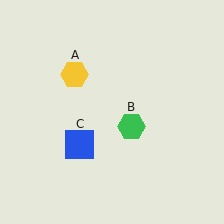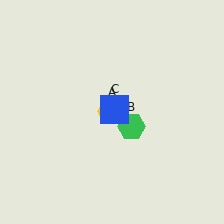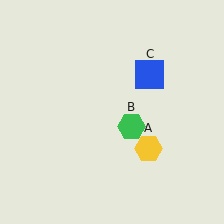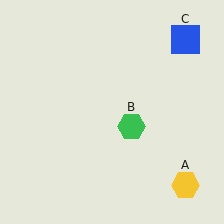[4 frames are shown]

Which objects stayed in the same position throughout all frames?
Green hexagon (object B) remained stationary.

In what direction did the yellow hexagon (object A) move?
The yellow hexagon (object A) moved down and to the right.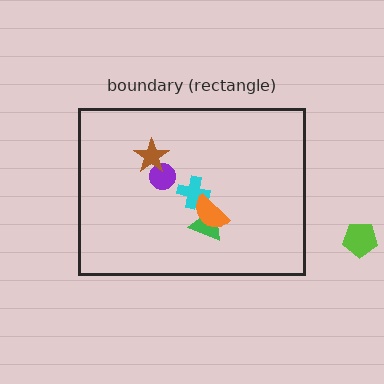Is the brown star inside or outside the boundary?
Inside.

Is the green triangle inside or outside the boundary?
Inside.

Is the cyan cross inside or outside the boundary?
Inside.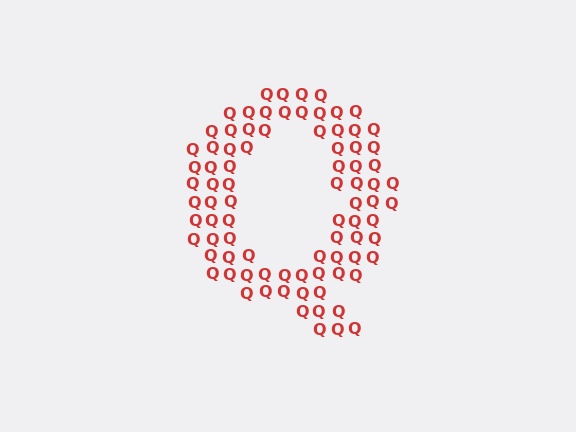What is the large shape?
The large shape is the letter Q.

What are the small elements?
The small elements are letter Q's.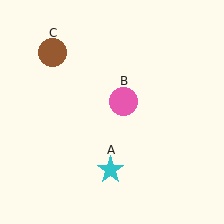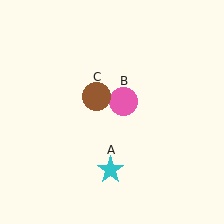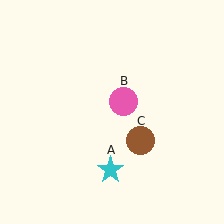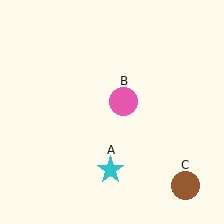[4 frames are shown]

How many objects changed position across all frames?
1 object changed position: brown circle (object C).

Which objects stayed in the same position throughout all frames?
Cyan star (object A) and pink circle (object B) remained stationary.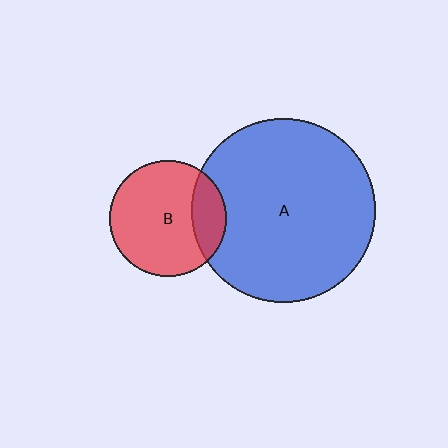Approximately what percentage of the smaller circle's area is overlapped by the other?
Approximately 20%.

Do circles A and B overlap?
Yes.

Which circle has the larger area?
Circle A (blue).